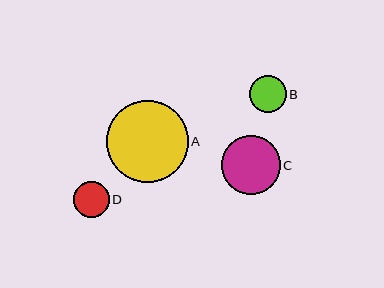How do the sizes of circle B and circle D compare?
Circle B and circle D are approximately the same size.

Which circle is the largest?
Circle A is the largest with a size of approximately 82 pixels.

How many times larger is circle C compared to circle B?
Circle C is approximately 1.6 times the size of circle B.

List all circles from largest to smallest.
From largest to smallest: A, C, B, D.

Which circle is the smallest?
Circle D is the smallest with a size of approximately 35 pixels.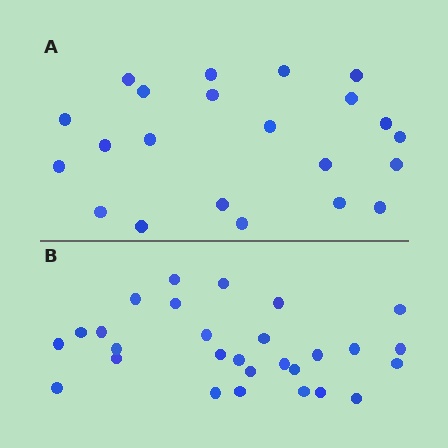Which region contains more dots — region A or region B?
Region B (the bottom region) has more dots.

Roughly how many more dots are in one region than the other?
Region B has about 6 more dots than region A.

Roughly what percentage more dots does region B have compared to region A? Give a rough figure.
About 25% more.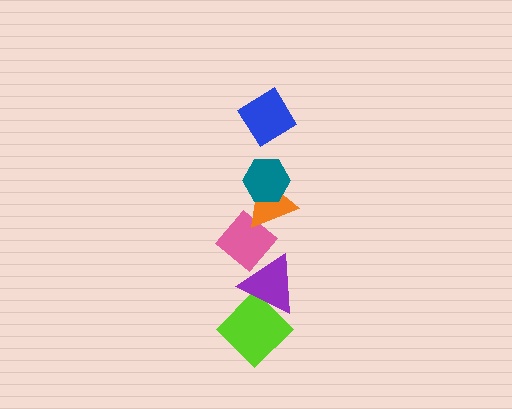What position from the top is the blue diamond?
The blue diamond is 1st from the top.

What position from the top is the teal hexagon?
The teal hexagon is 2nd from the top.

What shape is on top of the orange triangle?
The teal hexagon is on top of the orange triangle.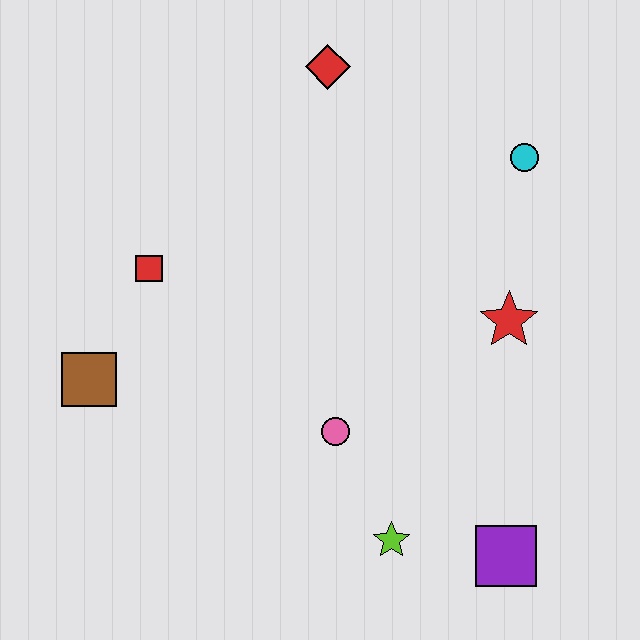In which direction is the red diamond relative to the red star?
The red diamond is above the red star.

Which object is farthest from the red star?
The brown square is farthest from the red star.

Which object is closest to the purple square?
The lime star is closest to the purple square.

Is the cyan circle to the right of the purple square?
Yes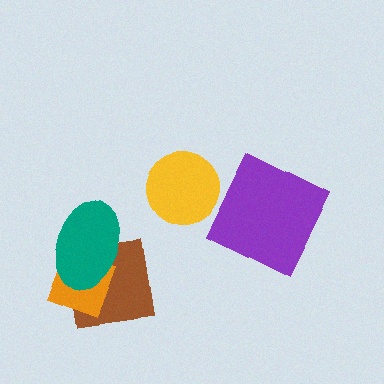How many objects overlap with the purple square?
0 objects overlap with the purple square.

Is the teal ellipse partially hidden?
No, no other shape covers it.